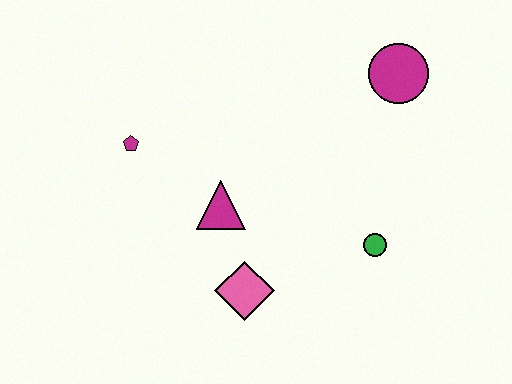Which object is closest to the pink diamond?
The magenta triangle is closest to the pink diamond.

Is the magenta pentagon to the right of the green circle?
No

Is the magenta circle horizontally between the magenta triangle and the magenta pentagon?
No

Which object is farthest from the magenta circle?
The magenta pentagon is farthest from the magenta circle.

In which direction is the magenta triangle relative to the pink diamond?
The magenta triangle is above the pink diamond.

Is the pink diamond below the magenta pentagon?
Yes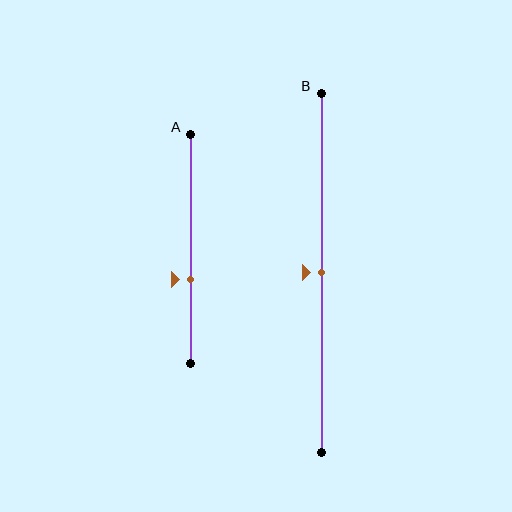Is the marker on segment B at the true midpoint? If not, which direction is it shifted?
Yes, the marker on segment B is at the true midpoint.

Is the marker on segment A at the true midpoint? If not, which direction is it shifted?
No, the marker on segment A is shifted downward by about 14% of the segment length.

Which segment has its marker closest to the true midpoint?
Segment B has its marker closest to the true midpoint.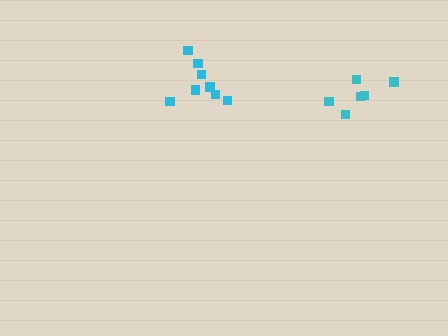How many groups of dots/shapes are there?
There are 2 groups.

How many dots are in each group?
Group 1: 6 dots, Group 2: 8 dots (14 total).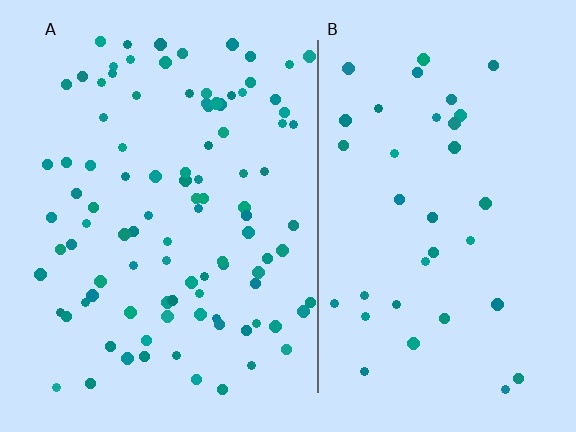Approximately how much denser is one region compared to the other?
Approximately 2.7× — region A over region B.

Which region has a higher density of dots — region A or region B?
A (the left).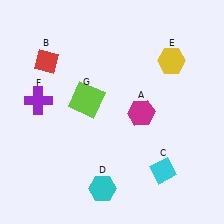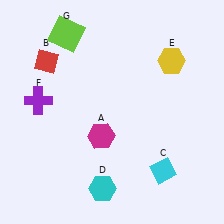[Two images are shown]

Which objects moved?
The objects that moved are: the magenta hexagon (A), the lime square (G).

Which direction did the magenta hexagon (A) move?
The magenta hexagon (A) moved left.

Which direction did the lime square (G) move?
The lime square (G) moved up.